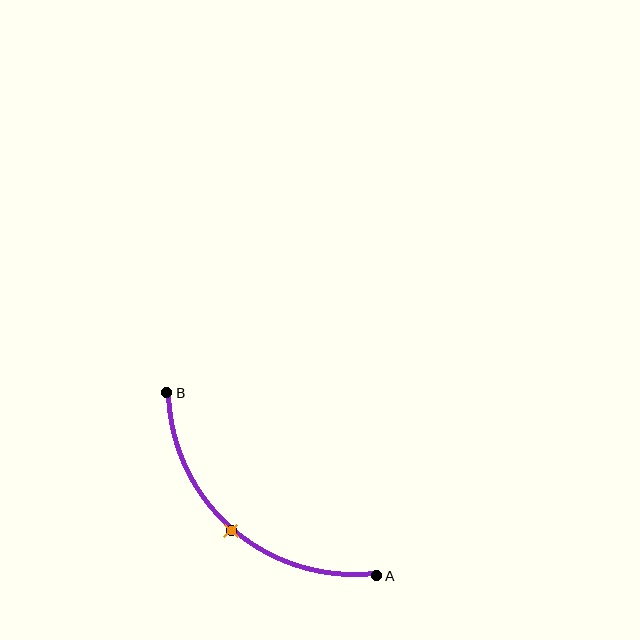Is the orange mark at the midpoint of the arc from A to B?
Yes. The orange mark lies on the arc at equal arc-length from both A and B — it is the arc midpoint.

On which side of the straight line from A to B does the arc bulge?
The arc bulges below and to the left of the straight line connecting A and B.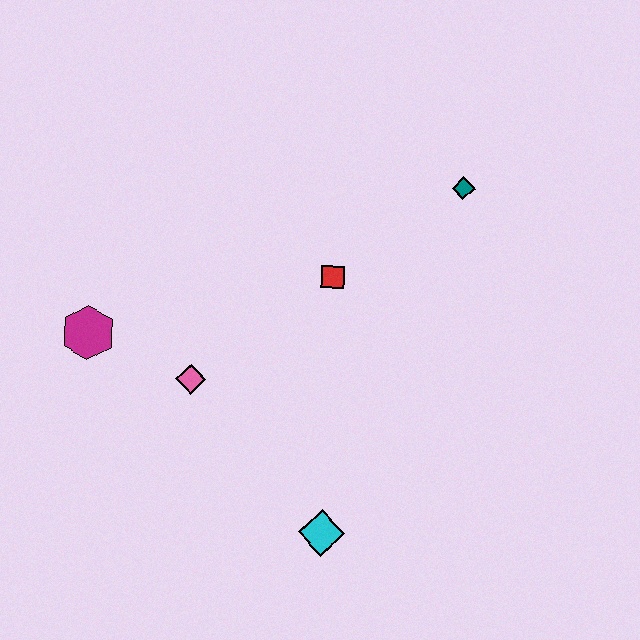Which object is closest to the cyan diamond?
The pink diamond is closest to the cyan diamond.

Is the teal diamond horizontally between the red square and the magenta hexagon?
No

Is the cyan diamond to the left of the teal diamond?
Yes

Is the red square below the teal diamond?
Yes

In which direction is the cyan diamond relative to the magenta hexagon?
The cyan diamond is to the right of the magenta hexagon.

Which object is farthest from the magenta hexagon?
The teal diamond is farthest from the magenta hexagon.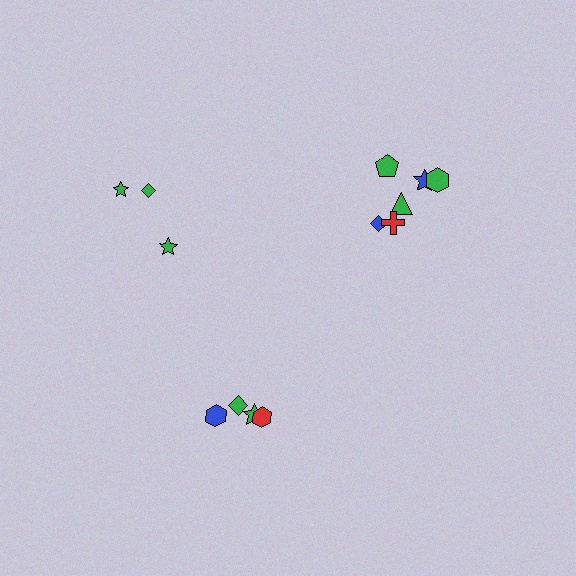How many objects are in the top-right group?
There are 6 objects.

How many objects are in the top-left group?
There are 3 objects.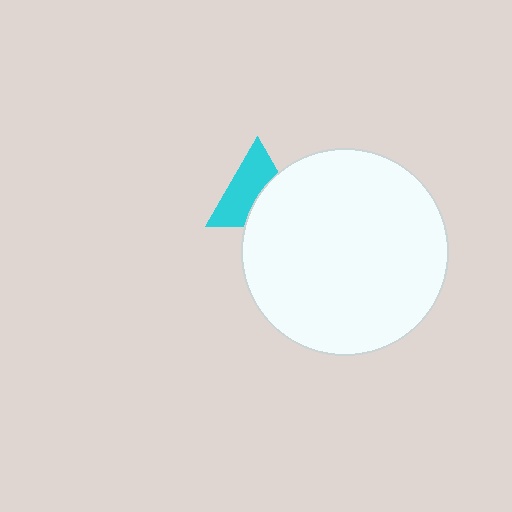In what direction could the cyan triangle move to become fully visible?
The cyan triangle could move toward the upper-left. That would shift it out from behind the white circle entirely.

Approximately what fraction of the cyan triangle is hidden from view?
Roughly 43% of the cyan triangle is hidden behind the white circle.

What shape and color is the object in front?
The object in front is a white circle.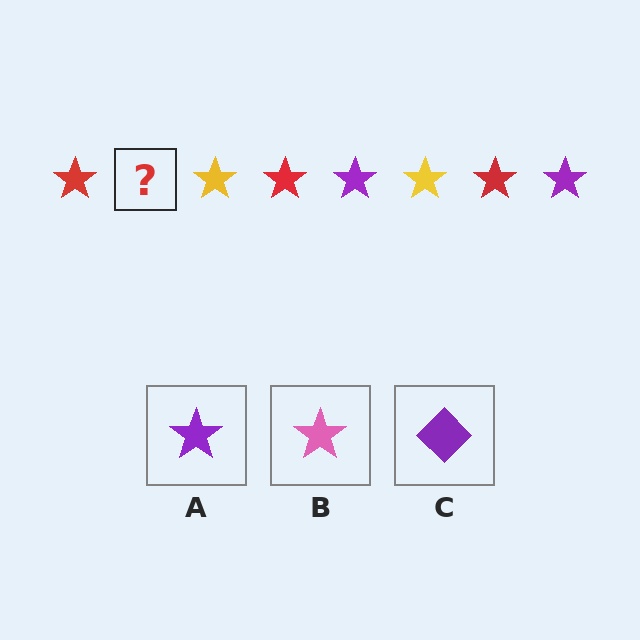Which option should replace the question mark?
Option A.